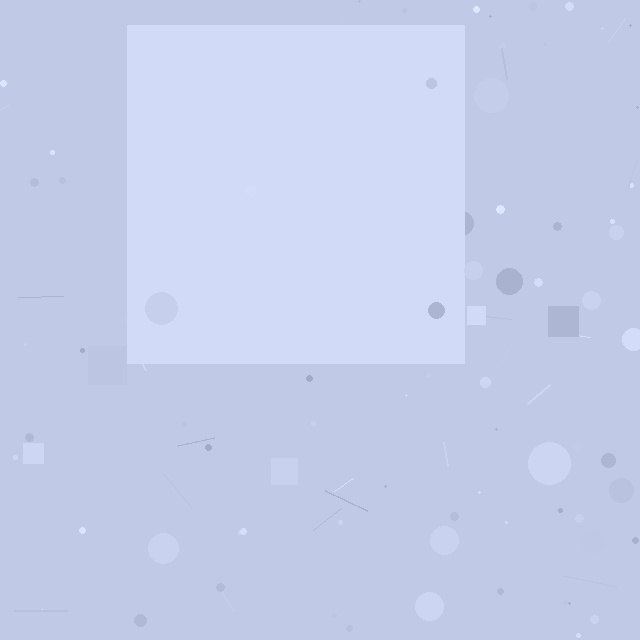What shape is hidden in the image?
A square is hidden in the image.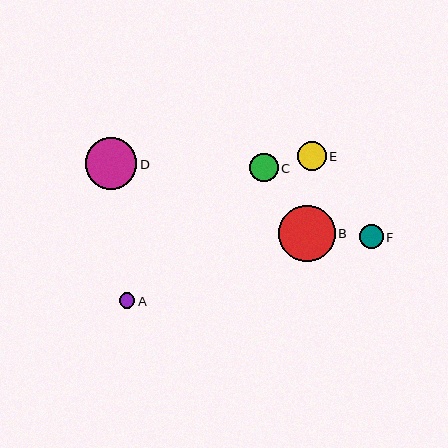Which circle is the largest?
Circle B is the largest with a size of approximately 56 pixels.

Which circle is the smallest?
Circle A is the smallest with a size of approximately 16 pixels.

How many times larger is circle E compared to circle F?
Circle E is approximately 1.2 times the size of circle F.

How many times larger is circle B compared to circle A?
Circle B is approximately 3.6 times the size of circle A.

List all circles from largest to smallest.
From largest to smallest: B, D, C, E, F, A.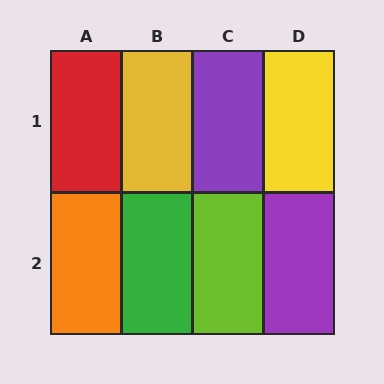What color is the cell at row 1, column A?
Red.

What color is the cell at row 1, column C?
Purple.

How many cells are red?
1 cell is red.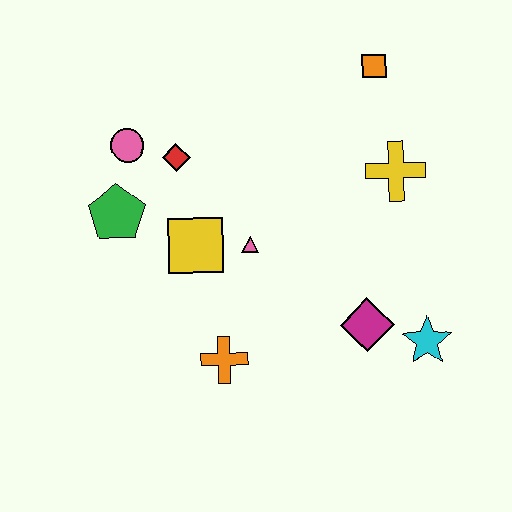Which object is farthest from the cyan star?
The pink circle is farthest from the cyan star.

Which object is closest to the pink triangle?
The yellow square is closest to the pink triangle.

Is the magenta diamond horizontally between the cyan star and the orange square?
No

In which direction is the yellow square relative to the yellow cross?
The yellow square is to the left of the yellow cross.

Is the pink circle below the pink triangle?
No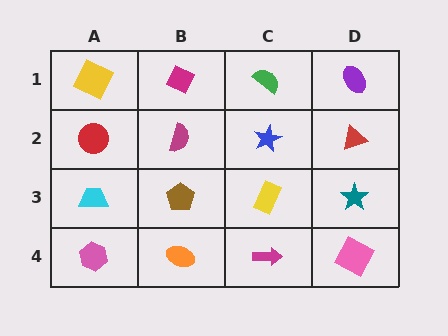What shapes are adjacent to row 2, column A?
A yellow square (row 1, column A), a cyan trapezoid (row 3, column A), a magenta semicircle (row 2, column B).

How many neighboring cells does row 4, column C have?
3.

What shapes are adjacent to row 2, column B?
A magenta diamond (row 1, column B), a brown pentagon (row 3, column B), a red circle (row 2, column A), a blue star (row 2, column C).